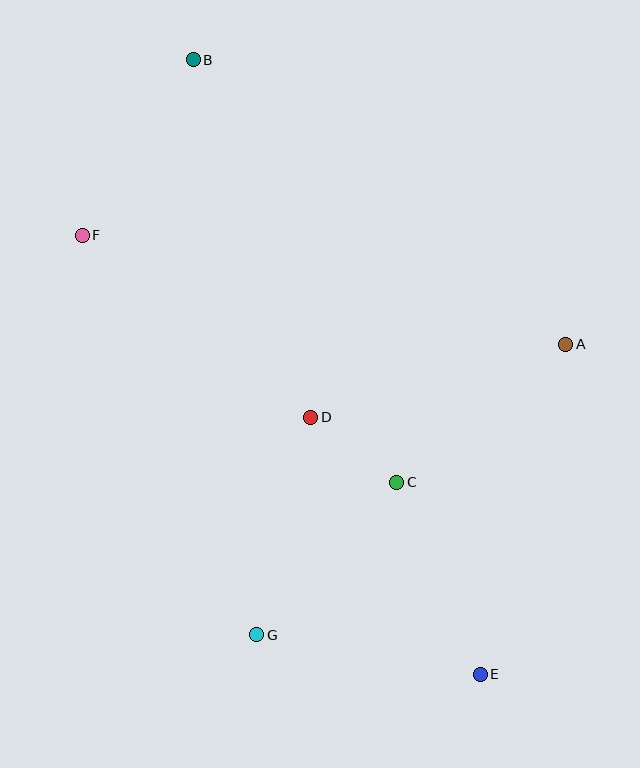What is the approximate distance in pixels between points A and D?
The distance between A and D is approximately 265 pixels.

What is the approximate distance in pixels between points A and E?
The distance between A and E is approximately 341 pixels.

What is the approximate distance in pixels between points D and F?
The distance between D and F is approximately 292 pixels.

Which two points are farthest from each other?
Points B and E are farthest from each other.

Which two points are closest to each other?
Points C and D are closest to each other.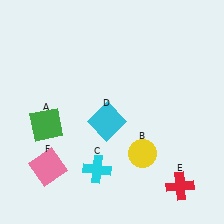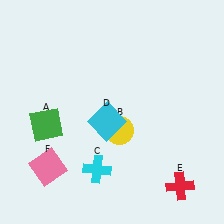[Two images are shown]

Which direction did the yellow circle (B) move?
The yellow circle (B) moved up.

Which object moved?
The yellow circle (B) moved up.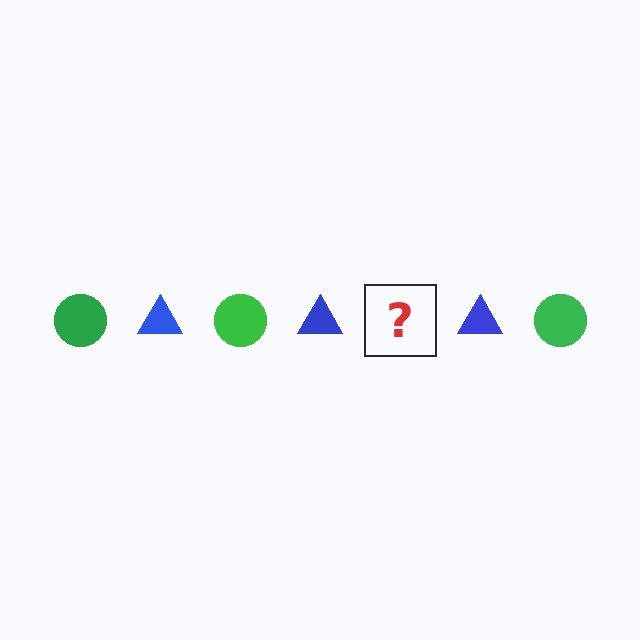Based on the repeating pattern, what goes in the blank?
The blank should be a green circle.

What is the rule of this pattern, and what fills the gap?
The rule is that the pattern alternates between green circle and blue triangle. The gap should be filled with a green circle.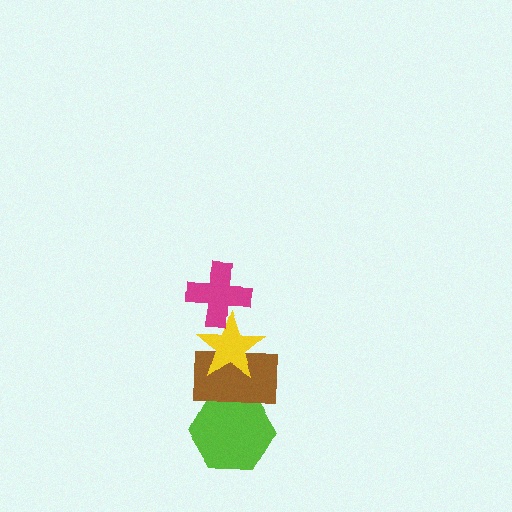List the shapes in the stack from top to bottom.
From top to bottom: the magenta cross, the yellow star, the brown rectangle, the lime hexagon.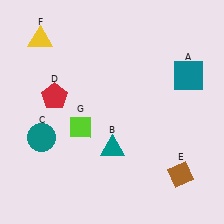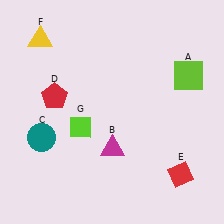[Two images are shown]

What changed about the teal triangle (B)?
In Image 1, B is teal. In Image 2, it changed to magenta.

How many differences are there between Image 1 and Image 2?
There are 3 differences between the two images.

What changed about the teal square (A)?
In Image 1, A is teal. In Image 2, it changed to lime.